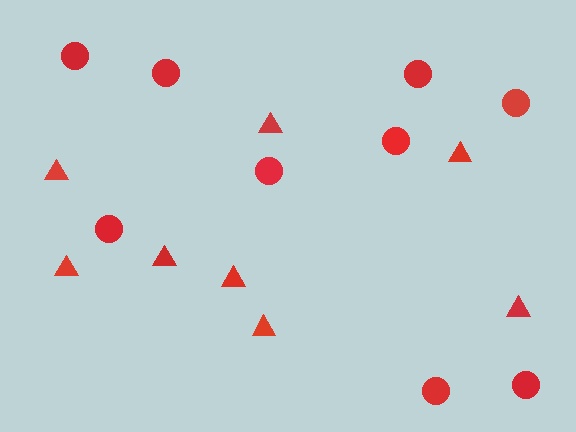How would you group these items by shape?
There are 2 groups: one group of triangles (8) and one group of circles (9).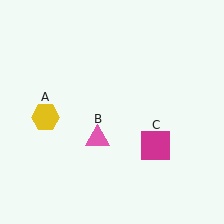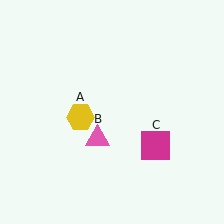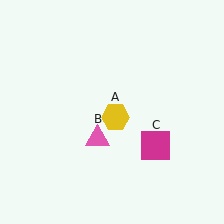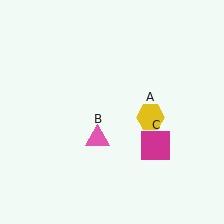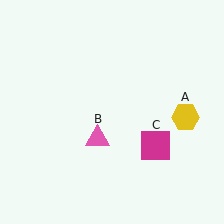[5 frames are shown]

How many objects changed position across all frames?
1 object changed position: yellow hexagon (object A).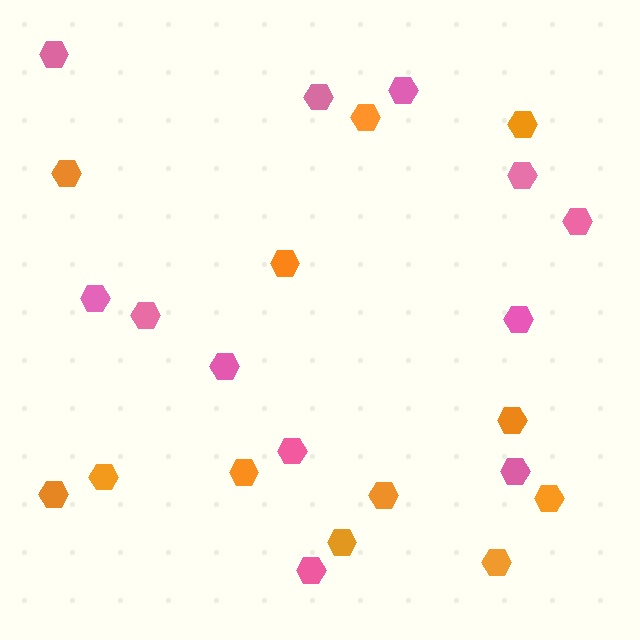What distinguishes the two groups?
There are 2 groups: one group of orange hexagons (12) and one group of pink hexagons (12).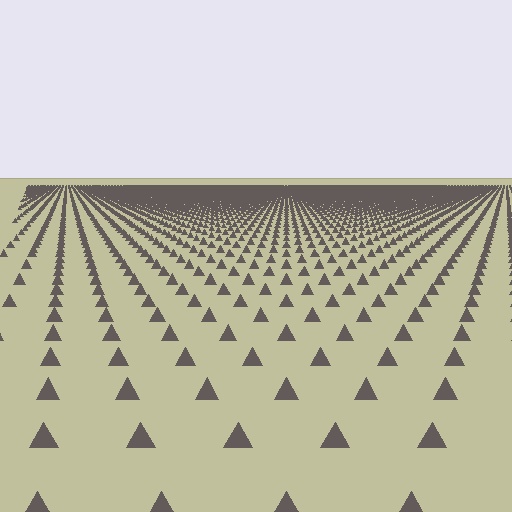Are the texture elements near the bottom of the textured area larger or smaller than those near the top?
Larger. Near the bottom, elements are closer to the viewer and appear at a bigger on-screen size.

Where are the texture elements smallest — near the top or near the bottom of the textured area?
Near the top.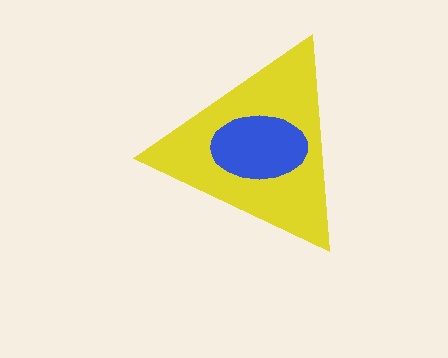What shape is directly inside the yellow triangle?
The blue ellipse.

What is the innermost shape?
The blue ellipse.